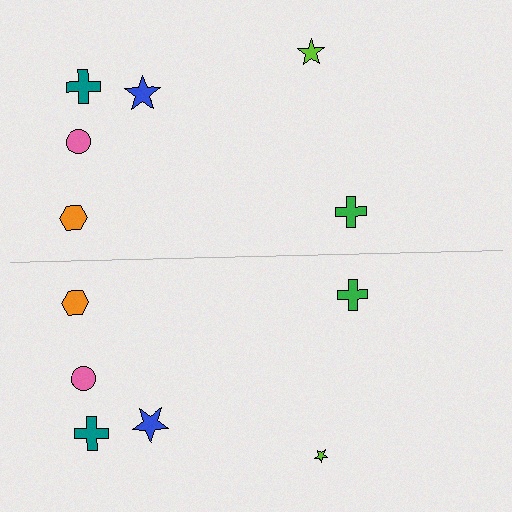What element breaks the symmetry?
The lime star on the bottom side has a different size than its mirror counterpart.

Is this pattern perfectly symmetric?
No, the pattern is not perfectly symmetric. The lime star on the bottom side has a different size than its mirror counterpart.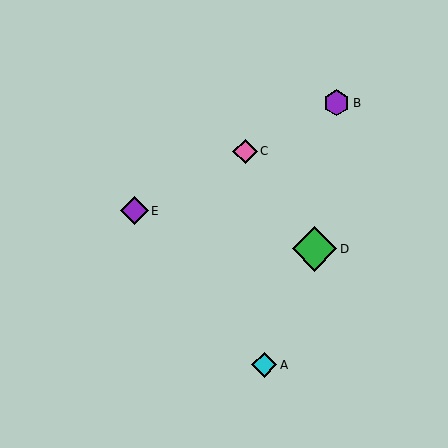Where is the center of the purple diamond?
The center of the purple diamond is at (134, 211).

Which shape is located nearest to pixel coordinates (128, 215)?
The purple diamond (labeled E) at (134, 211) is nearest to that location.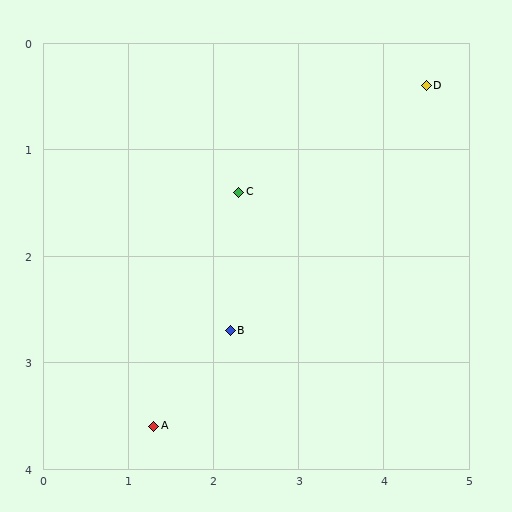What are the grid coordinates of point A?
Point A is at approximately (1.3, 3.6).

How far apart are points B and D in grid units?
Points B and D are about 3.3 grid units apart.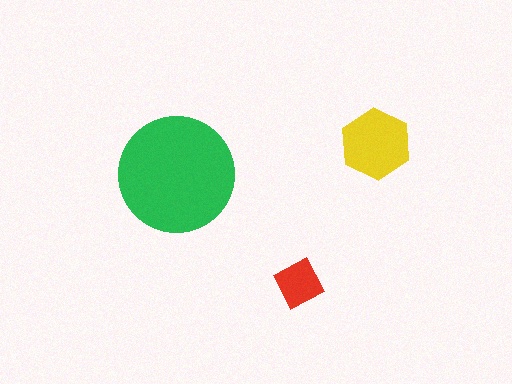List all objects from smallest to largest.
The red diamond, the yellow hexagon, the green circle.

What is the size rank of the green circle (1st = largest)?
1st.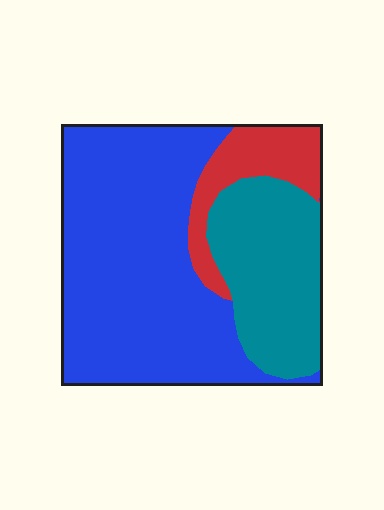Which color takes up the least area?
Red, at roughly 15%.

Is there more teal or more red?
Teal.